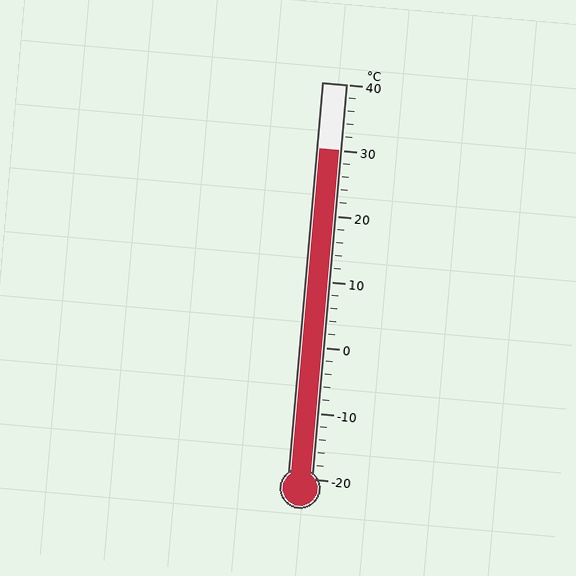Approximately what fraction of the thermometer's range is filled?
The thermometer is filled to approximately 85% of its range.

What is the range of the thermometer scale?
The thermometer scale ranges from -20°C to 40°C.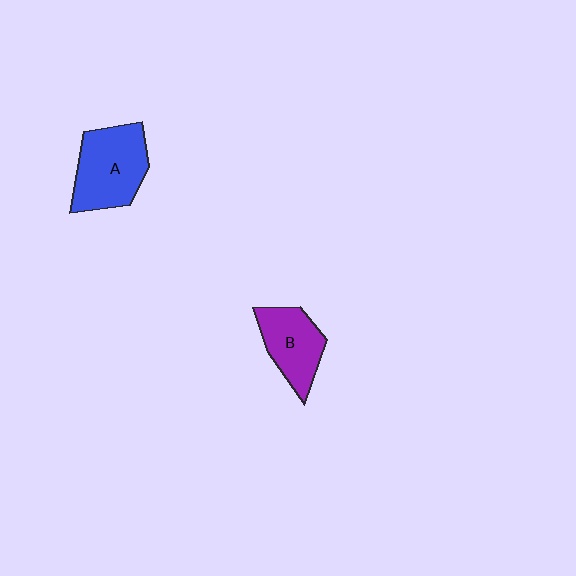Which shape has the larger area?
Shape A (blue).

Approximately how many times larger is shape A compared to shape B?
Approximately 1.3 times.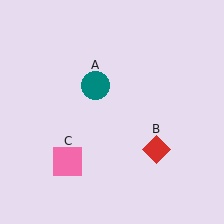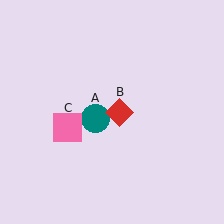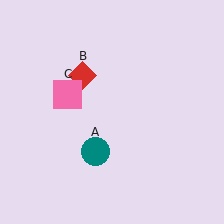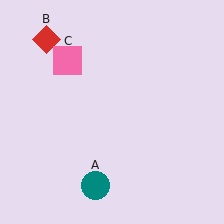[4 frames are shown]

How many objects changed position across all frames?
3 objects changed position: teal circle (object A), red diamond (object B), pink square (object C).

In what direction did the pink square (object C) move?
The pink square (object C) moved up.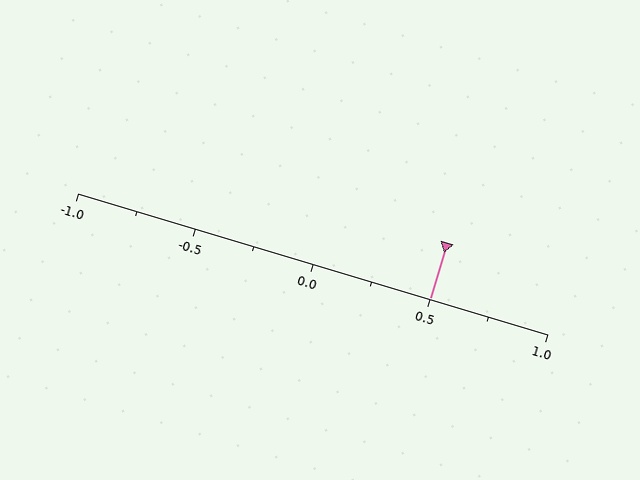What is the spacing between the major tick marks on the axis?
The major ticks are spaced 0.5 apart.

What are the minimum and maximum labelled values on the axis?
The axis runs from -1.0 to 1.0.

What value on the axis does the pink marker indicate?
The marker indicates approximately 0.5.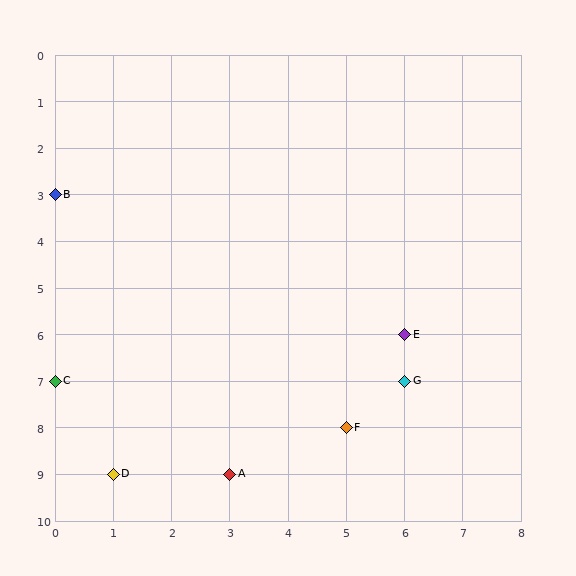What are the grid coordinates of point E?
Point E is at grid coordinates (6, 6).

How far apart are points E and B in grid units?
Points E and B are 6 columns and 3 rows apart (about 6.7 grid units diagonally).